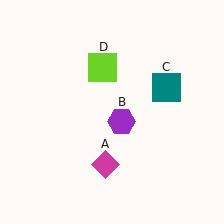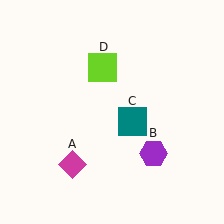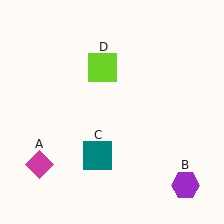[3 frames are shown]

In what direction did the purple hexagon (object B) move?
The purple hexagon (object B) moved down and to the right.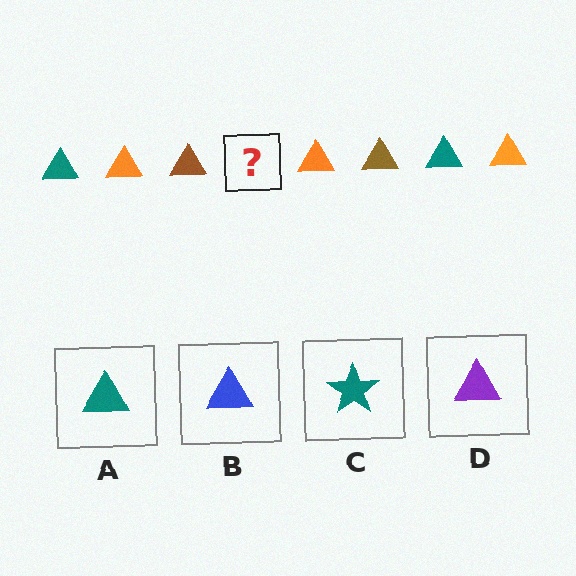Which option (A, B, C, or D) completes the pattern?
A.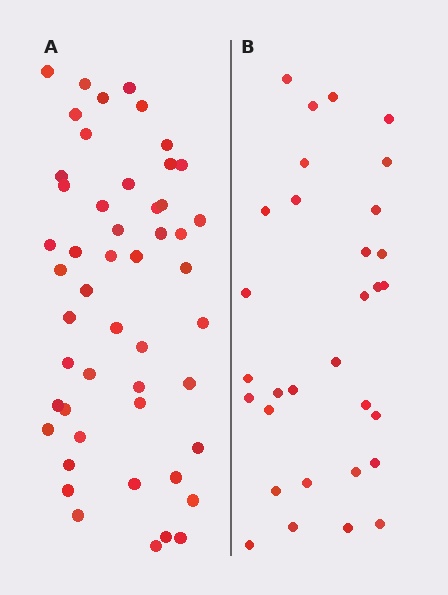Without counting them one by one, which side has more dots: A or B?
Region A (the left region) has more dots.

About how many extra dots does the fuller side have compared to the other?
Region A has approximately 20 more dots than region B.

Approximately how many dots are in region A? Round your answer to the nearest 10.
About 50 dots.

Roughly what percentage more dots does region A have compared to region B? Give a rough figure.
About 60% more.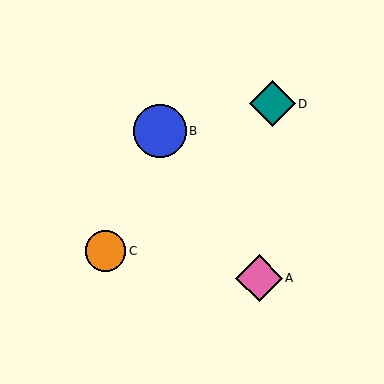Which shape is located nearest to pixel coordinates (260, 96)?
The teal diamond (labeled D) at (272, 104) is nearest to that location.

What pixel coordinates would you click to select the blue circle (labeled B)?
Click at (160, 131) to select the blue circle B.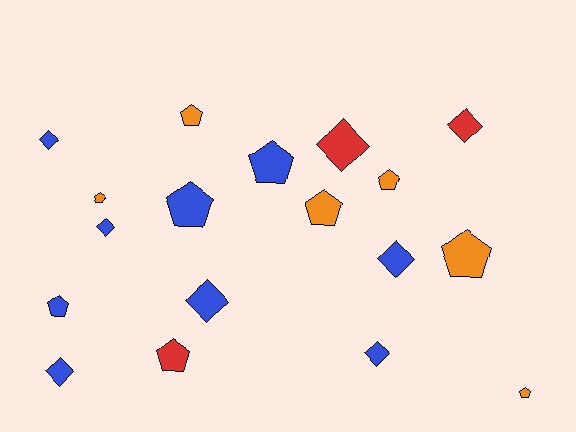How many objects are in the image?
There are 18 objects.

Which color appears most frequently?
Blue, with 9 objects.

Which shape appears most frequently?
Pentagon, with 10 objects.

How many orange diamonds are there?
There are no orange diamonds.